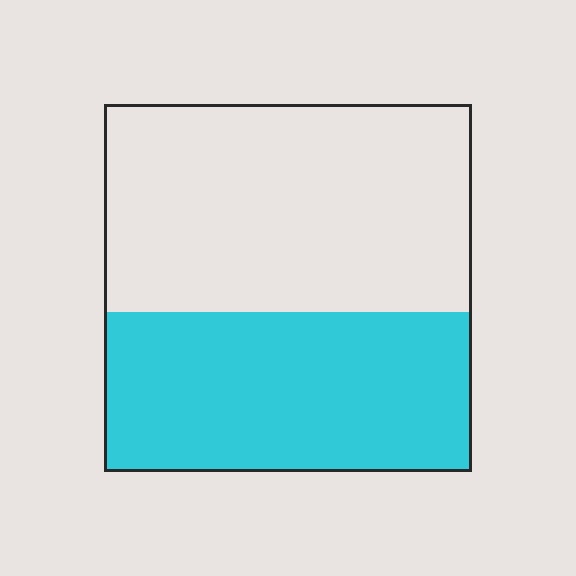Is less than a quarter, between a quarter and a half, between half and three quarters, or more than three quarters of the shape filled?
Between a quarter and a half.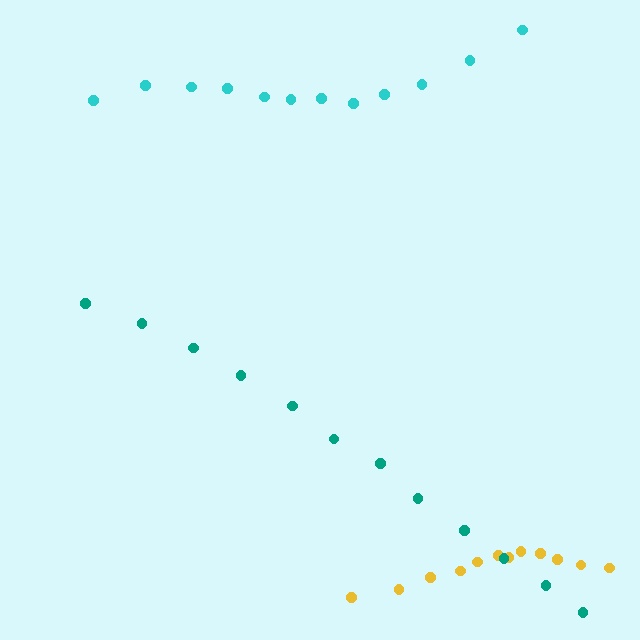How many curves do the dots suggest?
There are 3 distinct paths.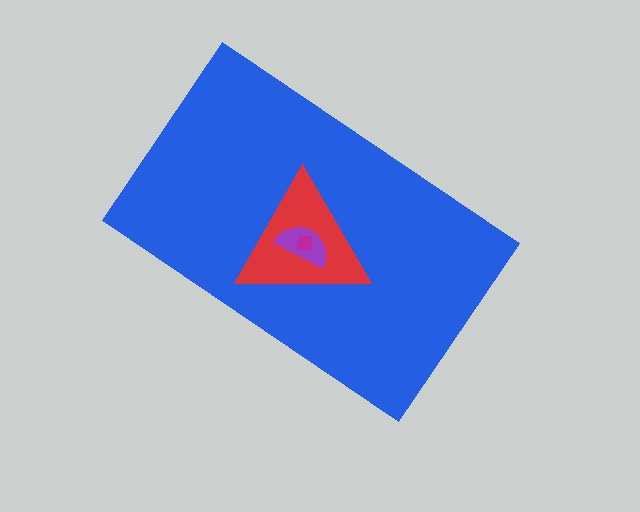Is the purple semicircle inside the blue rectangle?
Yes.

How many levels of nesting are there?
4.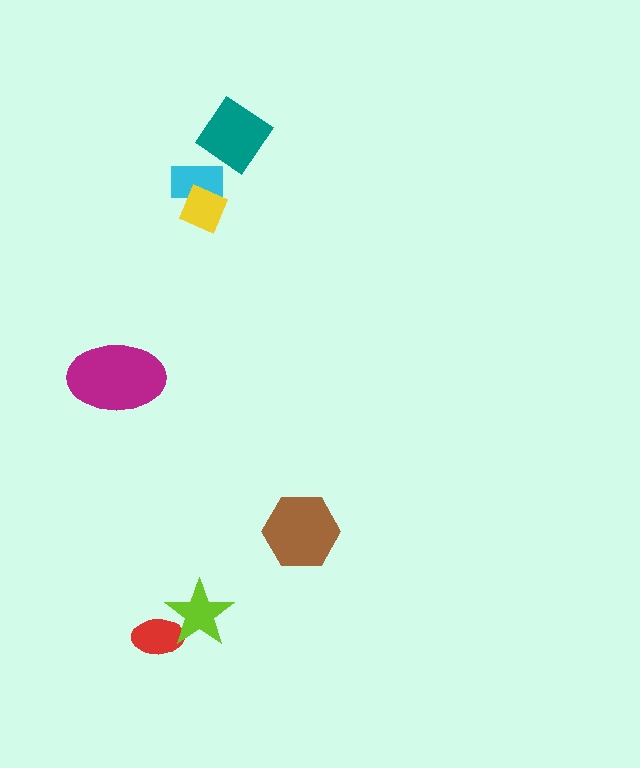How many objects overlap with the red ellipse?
1 object overlaps with the red ellipse.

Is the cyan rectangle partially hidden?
Yes, it is partially covered by another shape.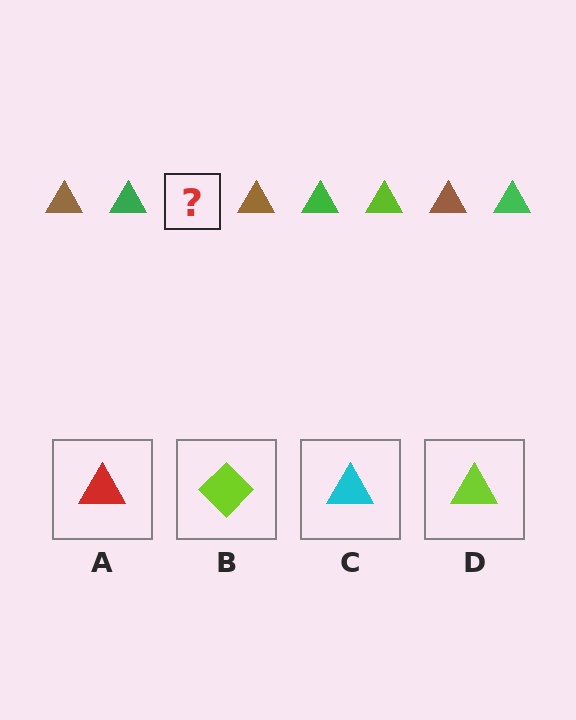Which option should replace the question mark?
Option D.